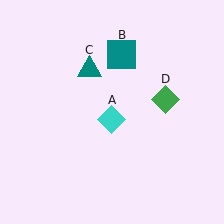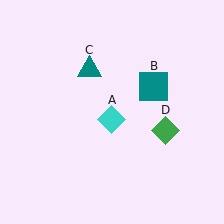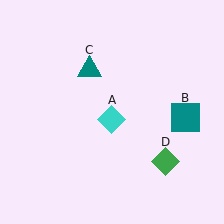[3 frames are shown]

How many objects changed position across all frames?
2 objects changed position: teal square (object B), green diamond (object D).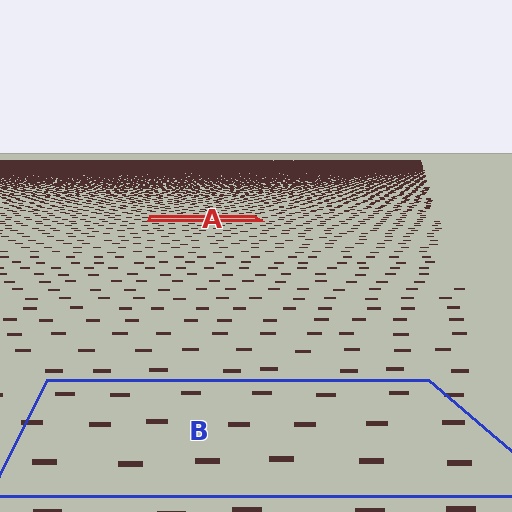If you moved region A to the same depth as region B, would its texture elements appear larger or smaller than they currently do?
They would appear larger. At a closer depth, the same texture elements are projected at a bigger on-screen size.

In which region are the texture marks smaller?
The texture marks are smaller in region A, because it is farther away.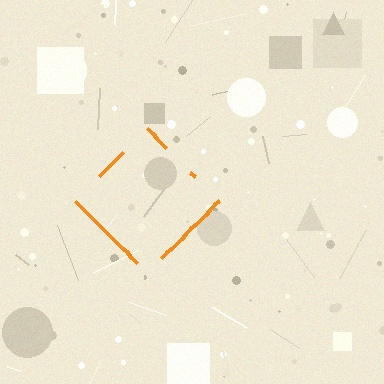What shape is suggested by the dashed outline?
The dashed outline suggests a diamond.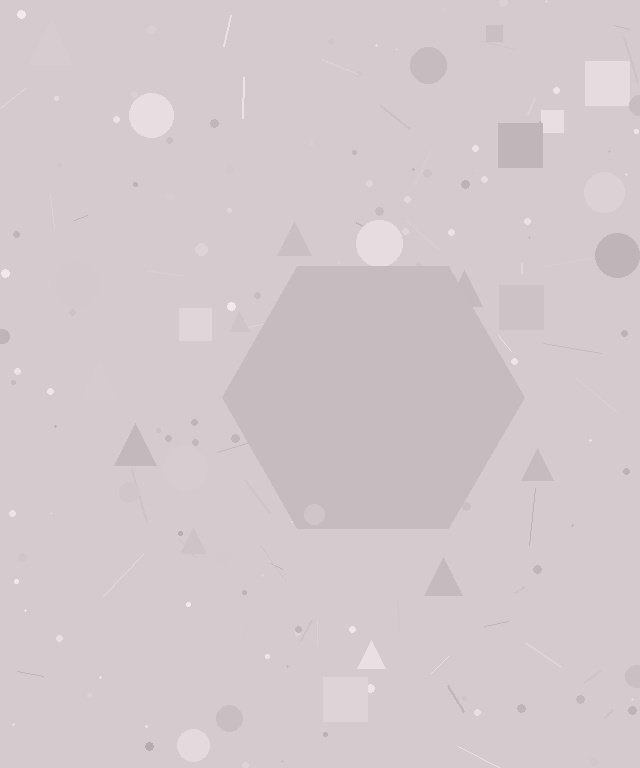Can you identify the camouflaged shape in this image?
The camouflaged shape is a hexagon.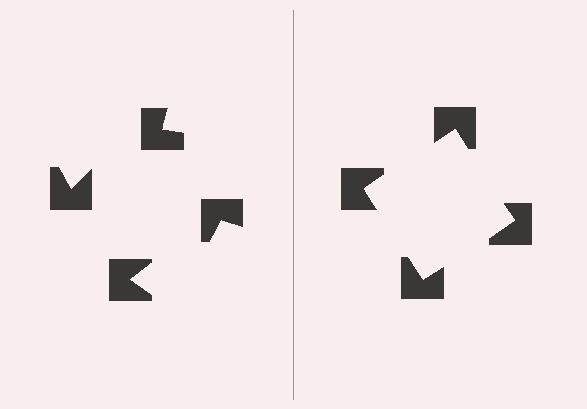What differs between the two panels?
The notched squares are positioned identically on both sides; only the wedge orientations differ. On the right they align to a square; on the left they are misaligned.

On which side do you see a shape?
An illusory square appears on the right side. On the left side the wedge cuts are rotated, so no coherent shape forms.